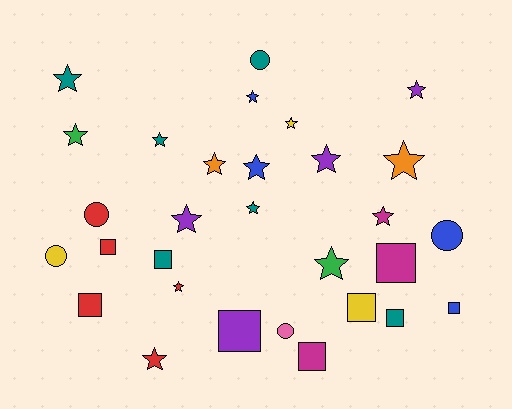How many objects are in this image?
There are 30 objects.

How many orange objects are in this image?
There are 2 orange objects.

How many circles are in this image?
There are 5 circles.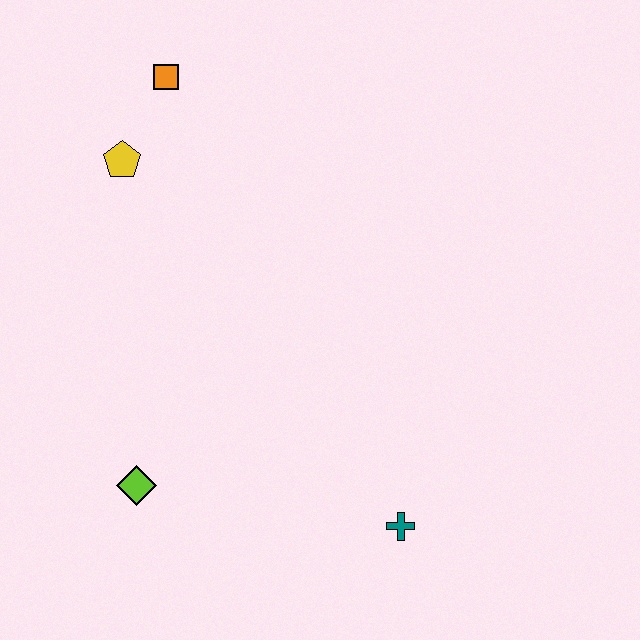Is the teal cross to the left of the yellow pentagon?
No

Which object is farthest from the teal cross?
The orange square is farthest from the teal cross.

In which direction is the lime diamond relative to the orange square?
The lime diamond is below the orange square.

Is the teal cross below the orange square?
Yes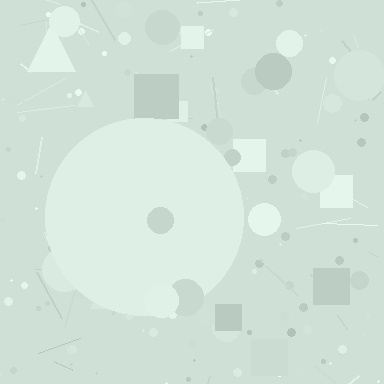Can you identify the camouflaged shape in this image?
The camouflaged shape is a circle.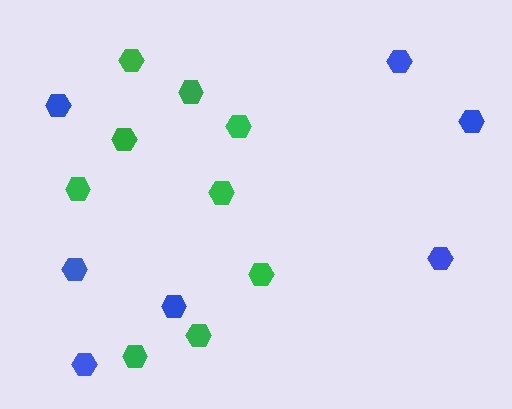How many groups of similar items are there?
There are 2 groups: one group of blue hexagons (7) and one group of green hexagons (9).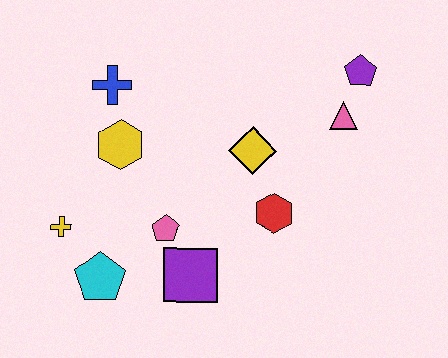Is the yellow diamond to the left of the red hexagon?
Yes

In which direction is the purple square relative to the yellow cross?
The purple square is to the right of the yellow cross.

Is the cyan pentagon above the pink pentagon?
No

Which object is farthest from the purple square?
The purple pentagon is farthest from the purple square.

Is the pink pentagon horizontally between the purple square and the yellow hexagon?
Yes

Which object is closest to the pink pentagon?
The purple square is closest to the pink pentagon.